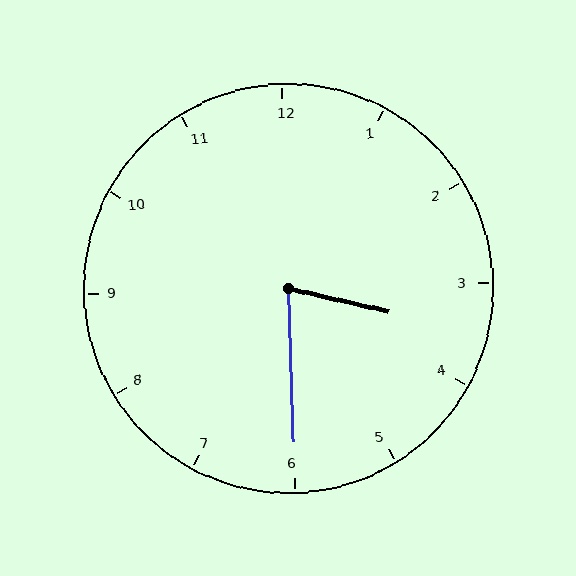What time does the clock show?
3:30.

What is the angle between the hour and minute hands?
Approximately 75 degrees.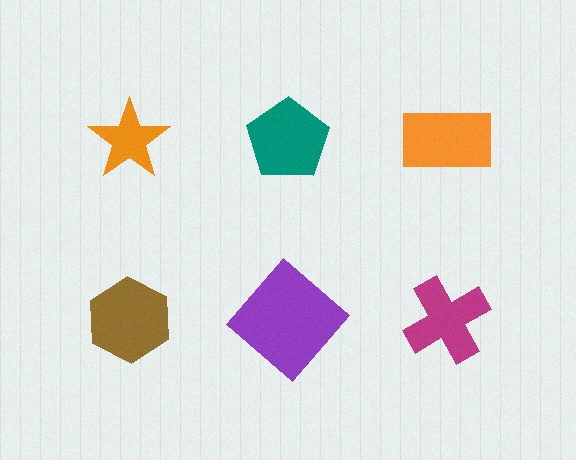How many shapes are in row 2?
3 shapes.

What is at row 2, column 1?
A brown hexagon.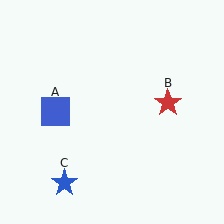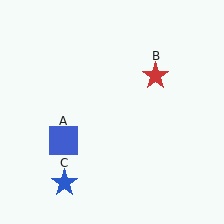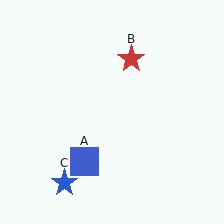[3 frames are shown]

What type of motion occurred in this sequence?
The blue square (object A), red star (object B) rotated counterclockwise around the center of the scene.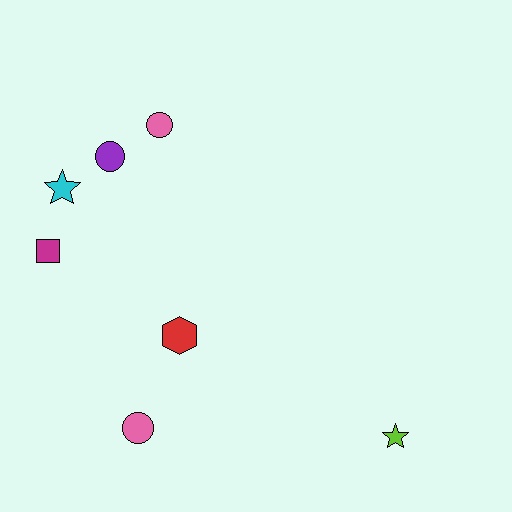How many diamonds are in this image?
There are no diamonds.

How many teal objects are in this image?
There are no teal objects.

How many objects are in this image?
There are 7 objects.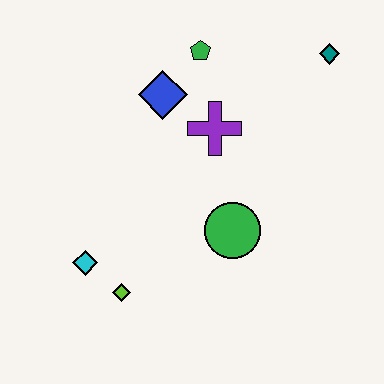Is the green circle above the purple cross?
No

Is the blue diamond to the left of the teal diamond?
Yes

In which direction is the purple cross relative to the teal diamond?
The purple cross is to the left of the teal diamond.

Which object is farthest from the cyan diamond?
The teal diamond is farthest from the cyan diamond.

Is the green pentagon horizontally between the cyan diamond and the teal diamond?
Yes